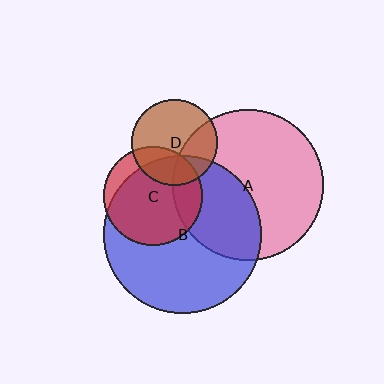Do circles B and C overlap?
Yes.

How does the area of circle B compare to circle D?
Approximately 3.3 times.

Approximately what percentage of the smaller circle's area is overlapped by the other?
Approximately 80%.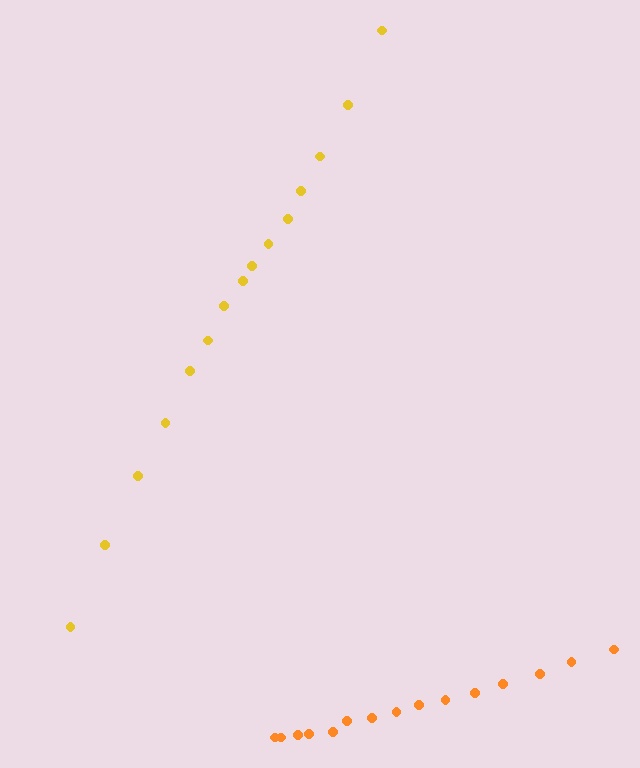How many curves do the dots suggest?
There are 2 distinct paths.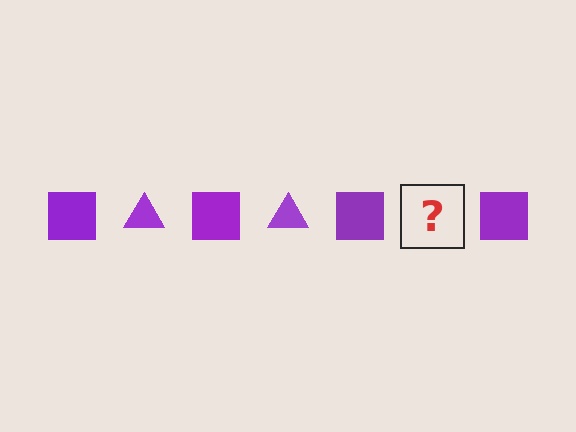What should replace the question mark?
The question mark should be replaced with a purple triangle.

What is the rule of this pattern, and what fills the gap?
The rule is that the pattern cycles through square, triangle shapes in purple. The gap should be filled with a purple triangle.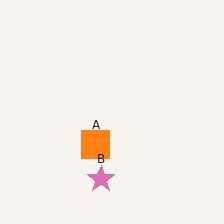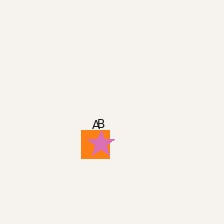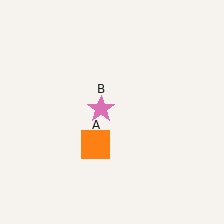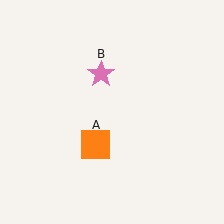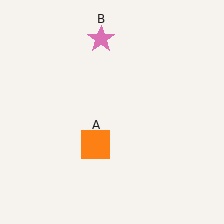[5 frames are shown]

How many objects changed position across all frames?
1 object changed position: pink star (object B).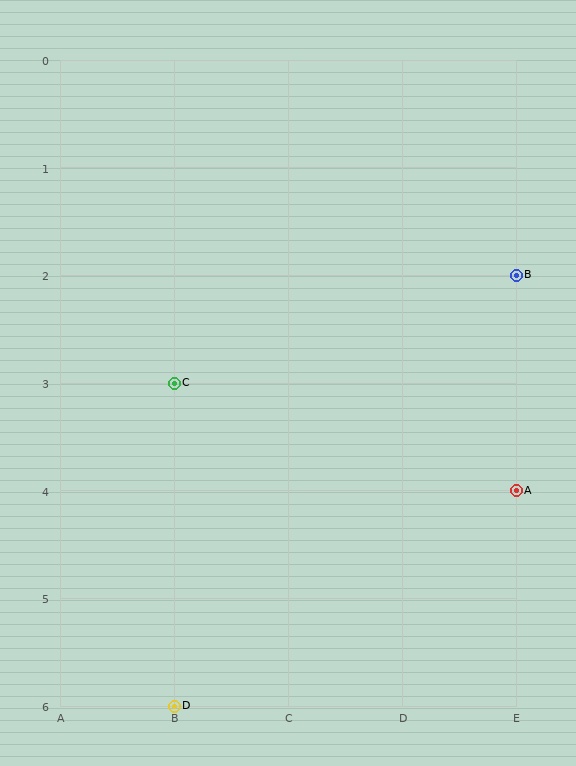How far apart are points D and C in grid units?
Points D and C are 3 rows apart.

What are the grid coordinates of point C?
Point C is at grid coordinates (B, 3).